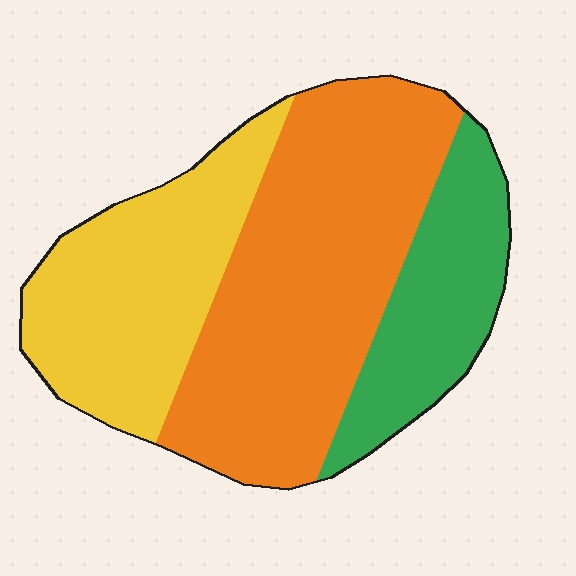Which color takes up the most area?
Orange, at roughly 50%.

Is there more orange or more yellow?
Orange.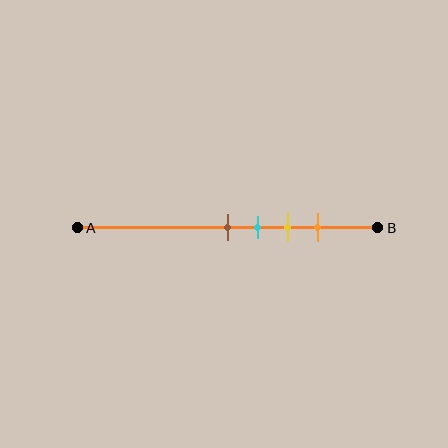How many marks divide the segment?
There are 4 marks dividing the segment.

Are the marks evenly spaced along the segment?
Yes, the marks are approximately evenly spaced.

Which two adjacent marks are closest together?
The brown and cyan marks are the closest adjacent pair.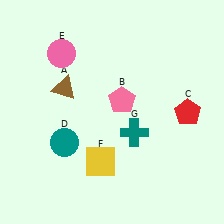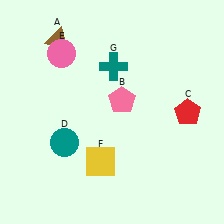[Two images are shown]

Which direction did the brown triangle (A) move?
The brown triangle (A) moved up.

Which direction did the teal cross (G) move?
The teal cross (G) moved up.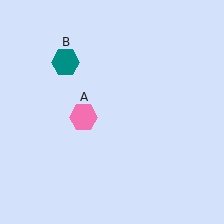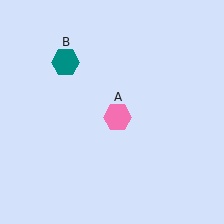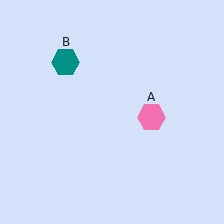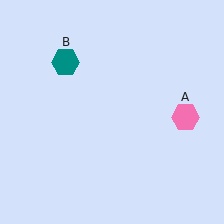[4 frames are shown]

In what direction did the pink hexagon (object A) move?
The pink hexagon (object A) moved right.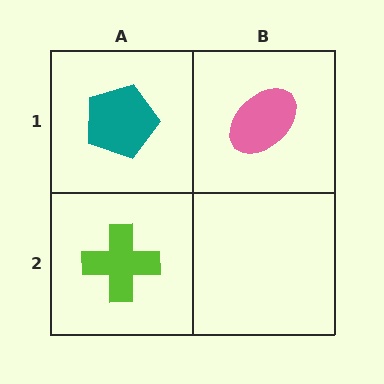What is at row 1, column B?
A pink ellipse.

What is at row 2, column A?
A lime cross.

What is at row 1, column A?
A teal pentagon.